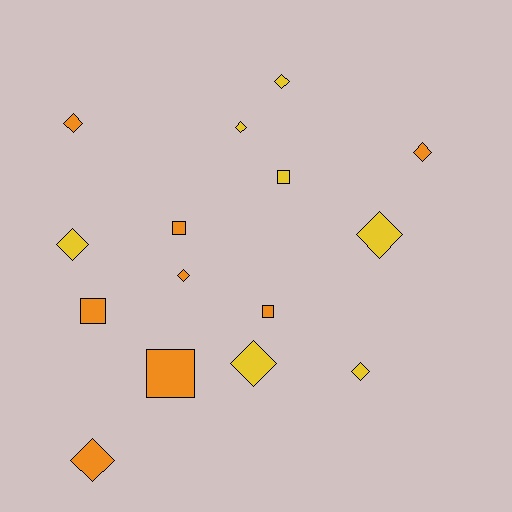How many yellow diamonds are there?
There are 6 yellow diamonds.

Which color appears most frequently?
Orange, with 8 objects.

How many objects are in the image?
There are 15 objects.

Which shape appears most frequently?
Diamond, with 10 objects.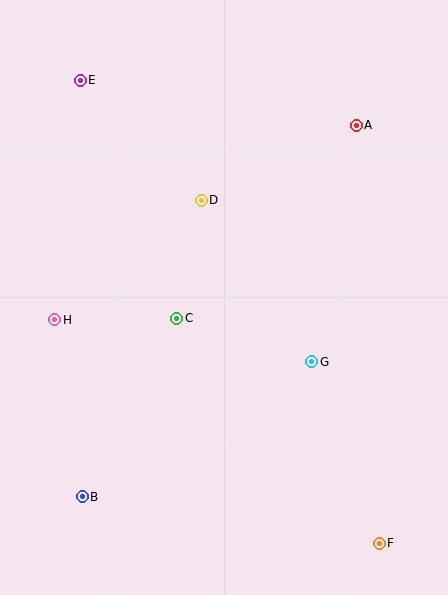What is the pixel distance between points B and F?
The distance between B and F is 301 pixels.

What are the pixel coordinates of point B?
Point B is at (82, 497).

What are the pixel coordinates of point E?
Point E is at (80, 81).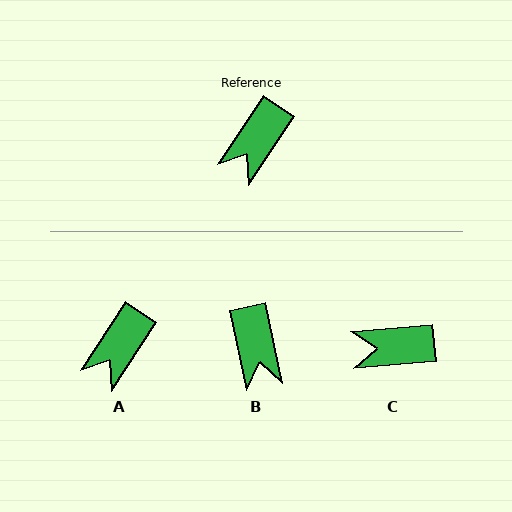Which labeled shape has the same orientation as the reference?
A.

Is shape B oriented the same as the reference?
No, it is off by about 46 degrees.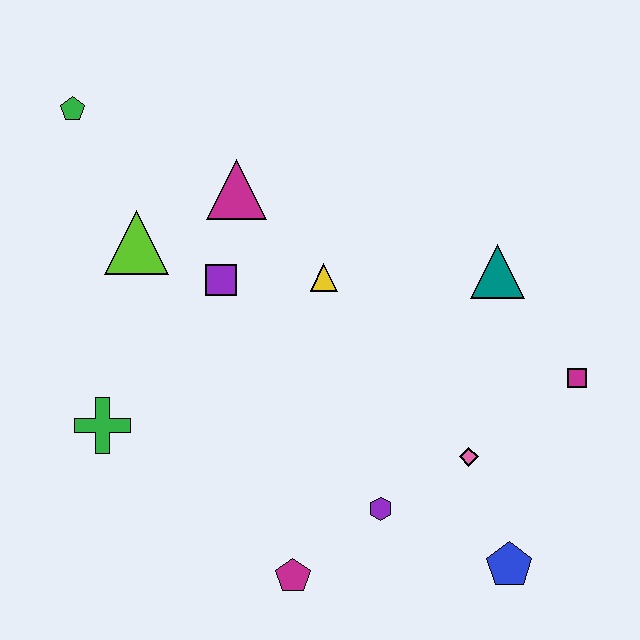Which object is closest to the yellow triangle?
The purple square is closest to the yellow triangle.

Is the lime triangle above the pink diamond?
Yes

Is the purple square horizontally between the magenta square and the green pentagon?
Yes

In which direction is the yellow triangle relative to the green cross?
The yellow triangle is to the right of the green cross.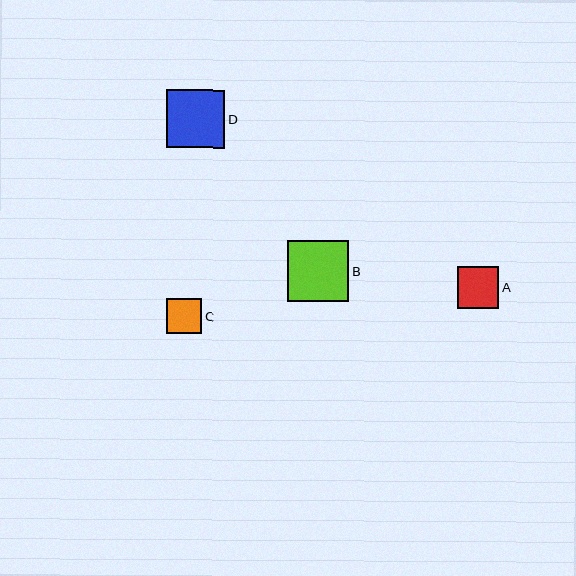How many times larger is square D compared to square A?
Square D is approximately 1.4 times the size of square A.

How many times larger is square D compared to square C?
Square D is approximately 1.7 times the size of square C.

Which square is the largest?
Square B is the largest with a size of approximately 61 pixels.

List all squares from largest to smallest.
From largest to smallest: B, D, A, C.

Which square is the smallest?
Square C is the smallest with a size of approximately 35 pixels.